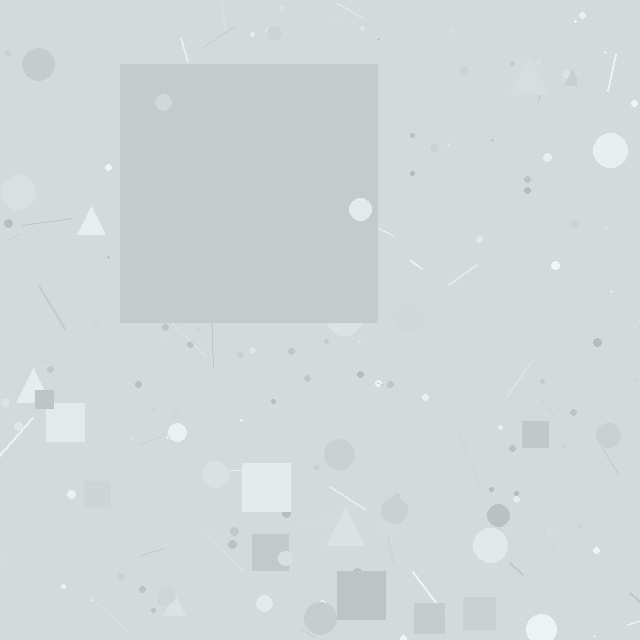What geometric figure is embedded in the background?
A square is embedded in the background.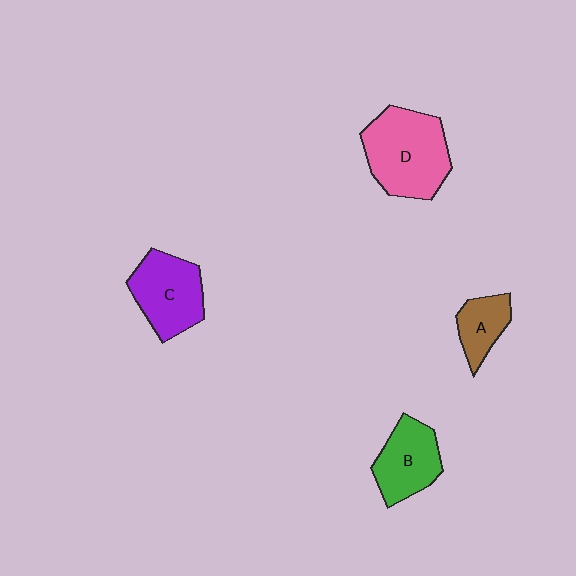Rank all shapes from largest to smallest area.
From largest to smallest: D (pink), C (purple), B (green), A (brown).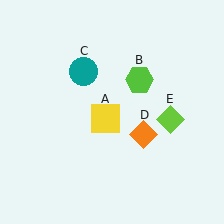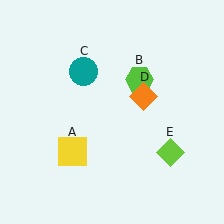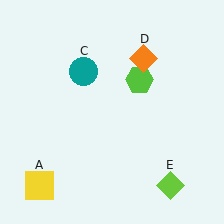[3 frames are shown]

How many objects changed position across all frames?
3 objects changed position: yellow square (object A), orange diamond (object D), lime diamond (object E).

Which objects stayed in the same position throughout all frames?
Lime hexagon (object B) and teal circle (object C) remained stationary.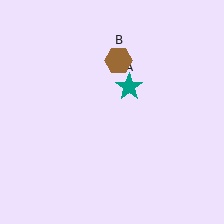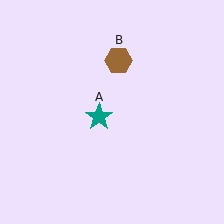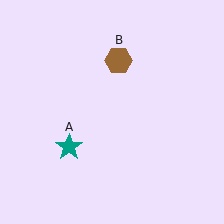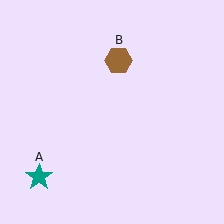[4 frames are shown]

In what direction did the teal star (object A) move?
The teal star (object A) moved down and to the left.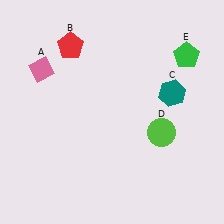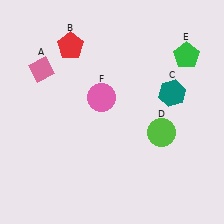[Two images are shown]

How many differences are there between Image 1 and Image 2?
There is 1 difference between the two images.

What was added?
A pink circle (F) was added in Image 2.